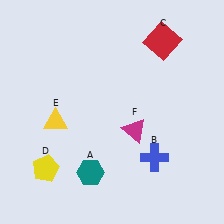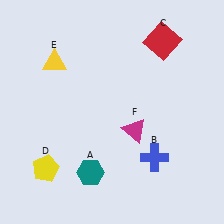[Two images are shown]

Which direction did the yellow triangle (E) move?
The yellow triangle (E) moved up.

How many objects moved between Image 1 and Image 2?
1 object moved between the two images.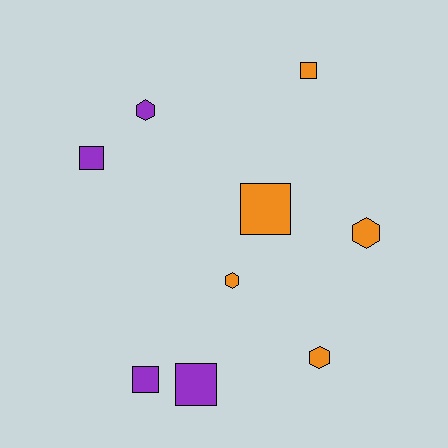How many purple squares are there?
There are 3 purple squares.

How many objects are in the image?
There are 9 objects.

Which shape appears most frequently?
Square, with 5 objects.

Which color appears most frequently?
Orange, with 5 objects.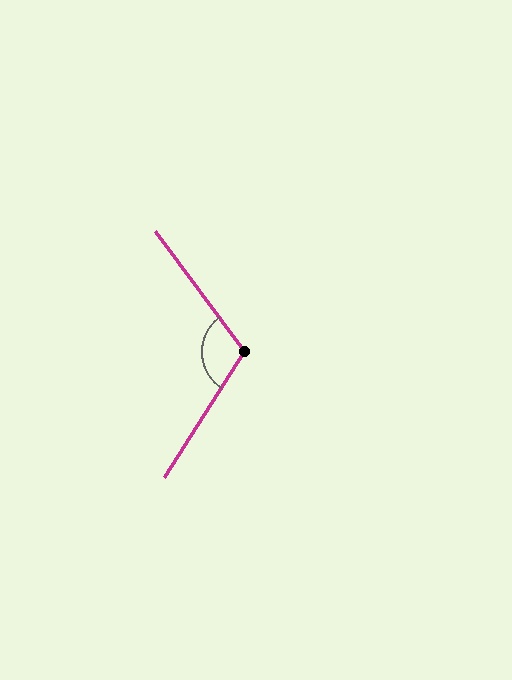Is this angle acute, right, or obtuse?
It is obtuse.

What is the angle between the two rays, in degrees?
Approximately 111 degrees.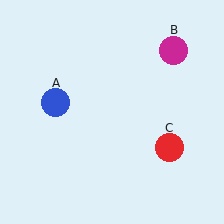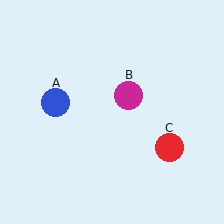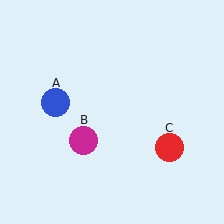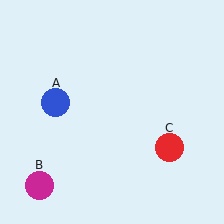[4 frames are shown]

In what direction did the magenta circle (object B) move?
The magenta circle (object B) moved down and to the left.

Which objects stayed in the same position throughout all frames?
Blue circle (object A) and red circle (object C) remained stationary.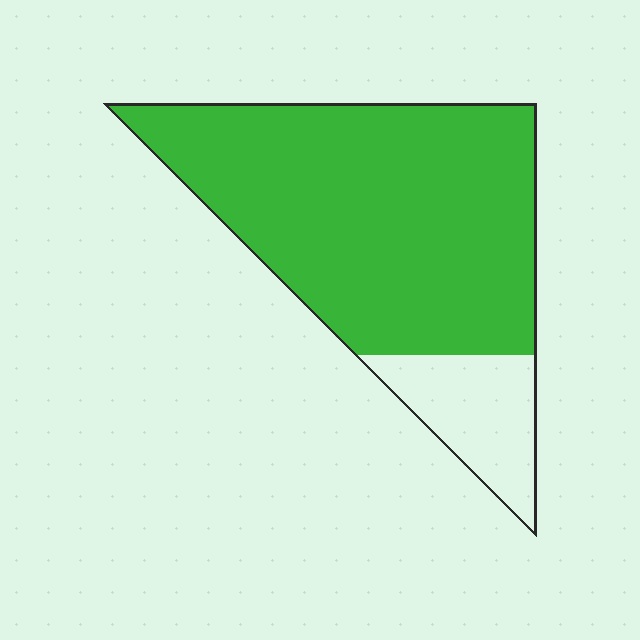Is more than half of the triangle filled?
Yes.